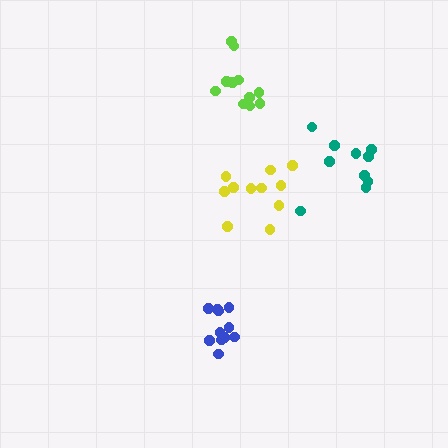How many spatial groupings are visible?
There are 4 spatial groupings.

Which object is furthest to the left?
The blue cluster is leftmost.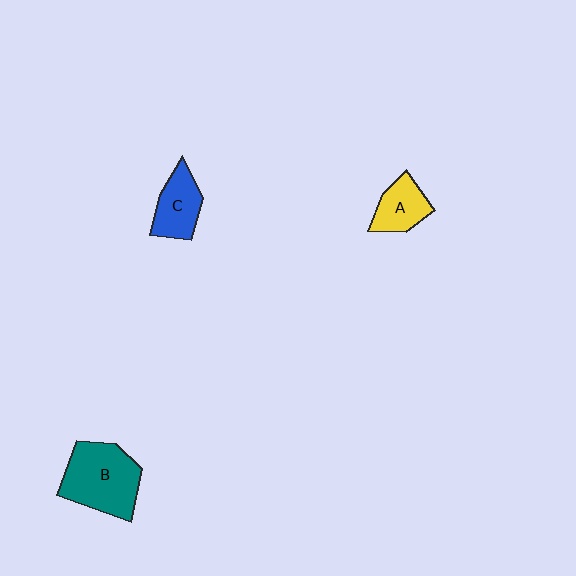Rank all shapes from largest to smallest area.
From largest to smallest: B (teal), C (blue), A (yellow).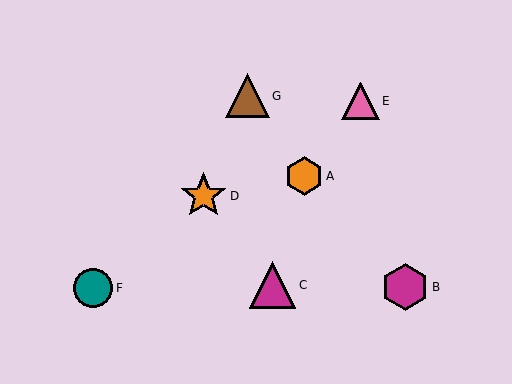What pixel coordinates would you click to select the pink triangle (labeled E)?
Click at (361, 101) to select the pink triangle E.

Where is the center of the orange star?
The center of the orange star is at (203, 196).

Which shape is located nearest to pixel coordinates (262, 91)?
The brown triangle (labeled G) at (248, 96) is nearest to that location.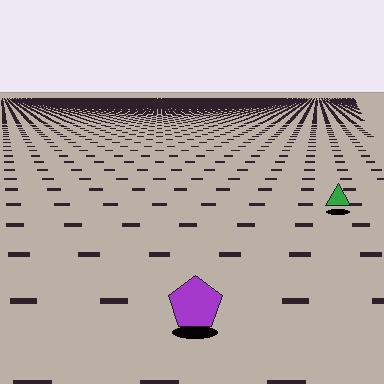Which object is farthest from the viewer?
The green triangle is farthest from the viewer. It appears smaller and the ground texture around it is denser.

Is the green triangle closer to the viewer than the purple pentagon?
No. The purple pentagon is closer — you can tell from the texture gradient: the ground texture is coarser near it.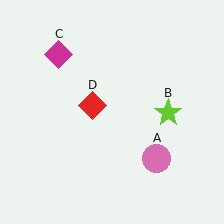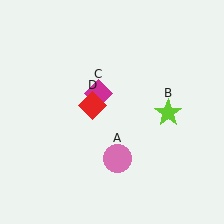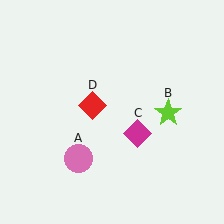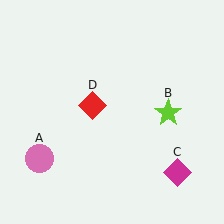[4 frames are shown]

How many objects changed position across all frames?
2 objects changed position: pink circle (object A), magenta diamond (object C).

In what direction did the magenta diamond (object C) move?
The magenta diamond (object C) moved down and to the right.